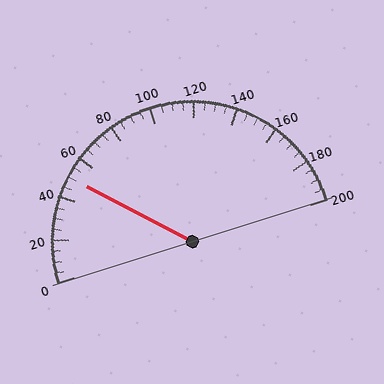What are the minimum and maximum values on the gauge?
The gauge ranges from 0 to 200.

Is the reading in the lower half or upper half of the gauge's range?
The reading is in the lower half of the range (0 to 200).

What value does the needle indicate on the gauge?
The needle indicates approximately 50.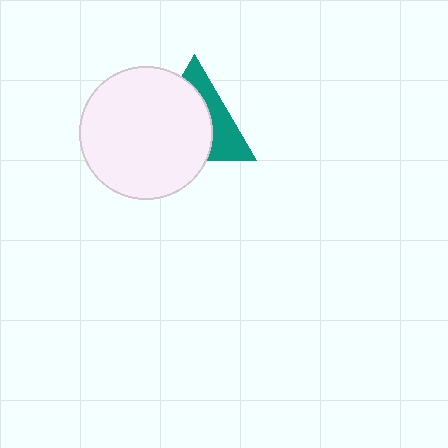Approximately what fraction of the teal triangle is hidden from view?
Roughly 62% of the teal triangle is hidden behind the white circle.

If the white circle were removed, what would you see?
You would see the complete teal triangle.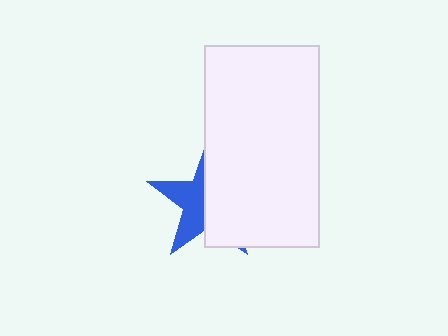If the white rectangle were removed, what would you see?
You would see the complete blue star.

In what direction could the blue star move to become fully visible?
The blue star could move left. That would shift it out from behind the white rectangle entirely.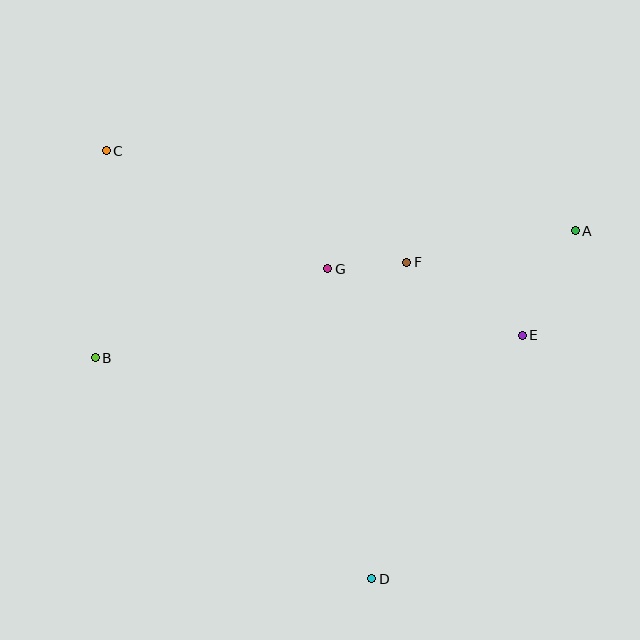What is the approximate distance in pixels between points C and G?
The distance between C and G is approximately 251 pixels.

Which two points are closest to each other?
Points F and G are closest to each other.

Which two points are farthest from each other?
Points C and D are farthest from each other.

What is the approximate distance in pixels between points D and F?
The distance between D and F is approximately 318 pixels.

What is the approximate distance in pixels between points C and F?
The distance between C and F is approximately 321 pixels.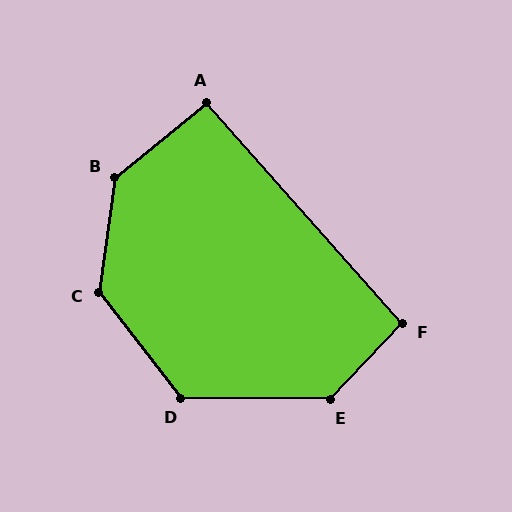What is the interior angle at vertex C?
Approximately 134 degrees (obtuse).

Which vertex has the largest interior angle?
B, at approximately 137 degrees.